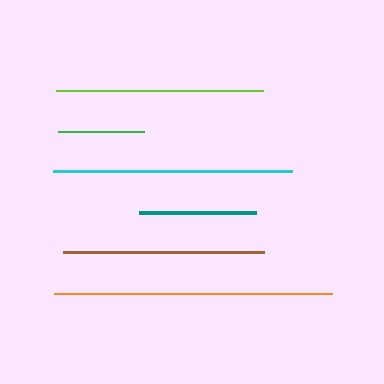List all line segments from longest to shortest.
From longest to shortest: orange, cyan, lime, brown, teal, green.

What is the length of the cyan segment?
The cyan segment is approximately 238 pixels long.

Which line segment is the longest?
The orange line is the longest at approximately 278 pixels.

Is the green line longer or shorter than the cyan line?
The cyan line is longer than the green line.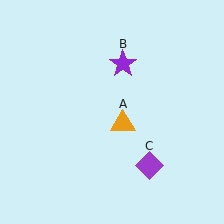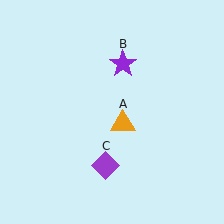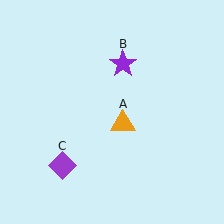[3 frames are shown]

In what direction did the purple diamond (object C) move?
The purple diamond (object C) moved left.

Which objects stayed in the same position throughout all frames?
Orange triangle (object A) and purple star (object B) remained stationary.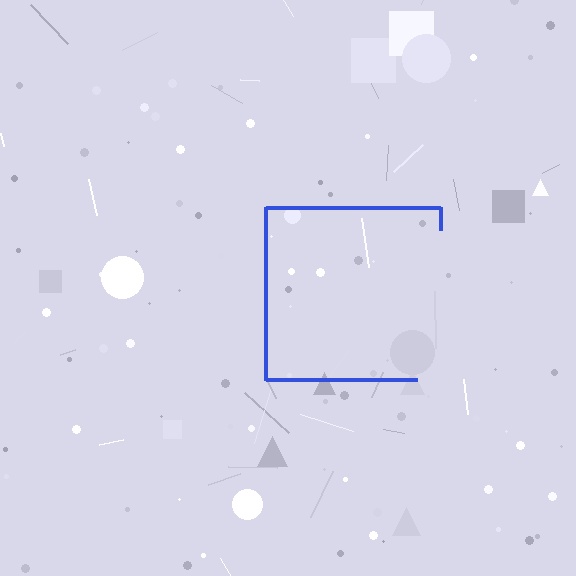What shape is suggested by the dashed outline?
The dashed outline suggests a square.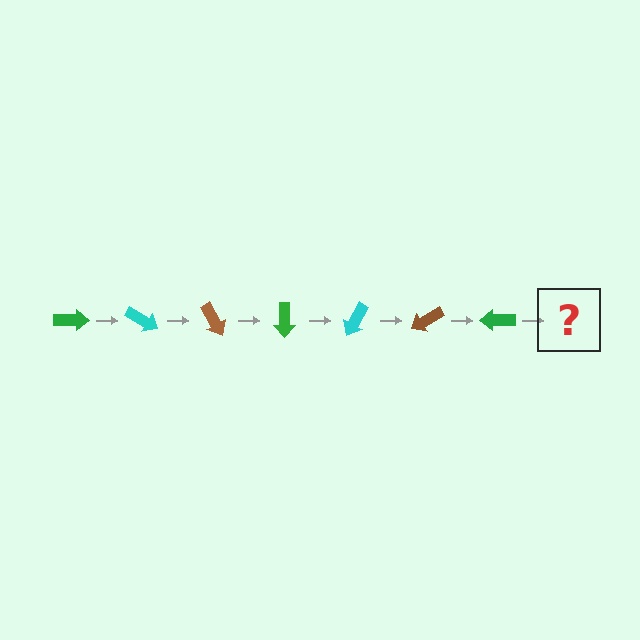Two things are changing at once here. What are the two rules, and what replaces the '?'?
The two rules are that it rotates 30 degrees each step and the color cycles through green, cyan, and brown. The '?' should be a cyan arrow, rotated 210 degrees from the start.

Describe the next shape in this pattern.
It should be a cyan arrow, rotated 210 degrees from the start.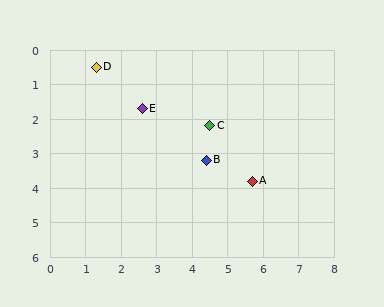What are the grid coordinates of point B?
Point B is at approximately (4.4, 3.2).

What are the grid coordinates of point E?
Point E is at approximately (2.6, 1.7).